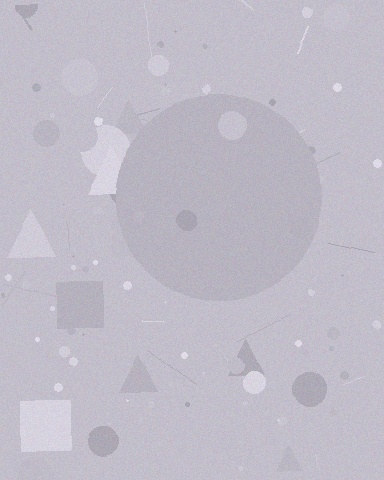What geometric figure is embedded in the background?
A circle is embedded in the background.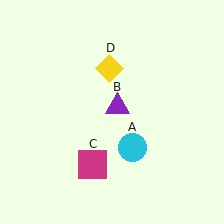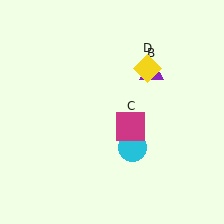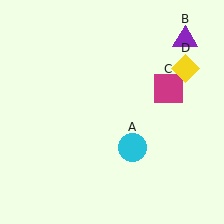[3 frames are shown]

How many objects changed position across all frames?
3 objects changed position: purple triangle (object B), magenta square (object C), yellow diamond (object D).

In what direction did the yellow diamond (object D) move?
The yellow diamond (object D) moved right.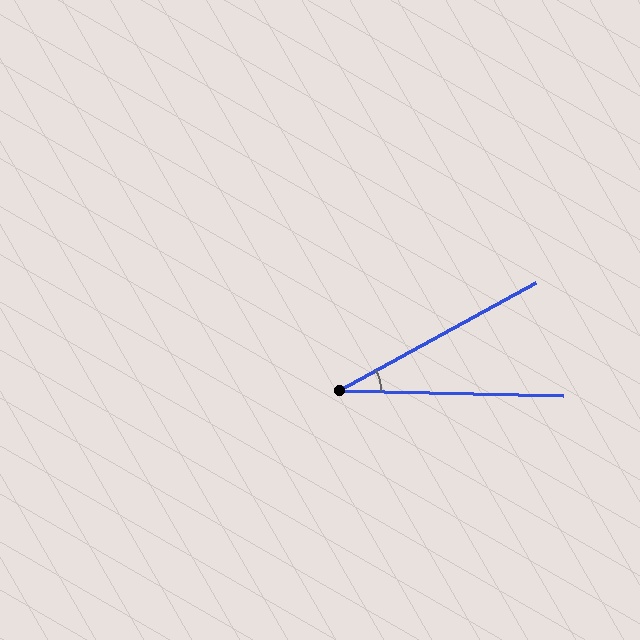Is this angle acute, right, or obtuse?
It is acute.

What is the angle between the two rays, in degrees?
Approximately 30 degrees.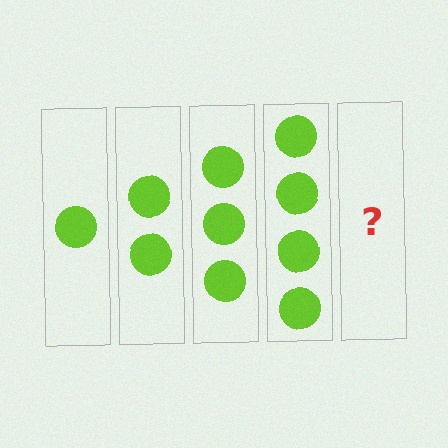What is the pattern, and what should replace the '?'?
The pattern is that each step adds one more circle. The '?' should be 5 circles.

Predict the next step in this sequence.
The next step is 5 circles.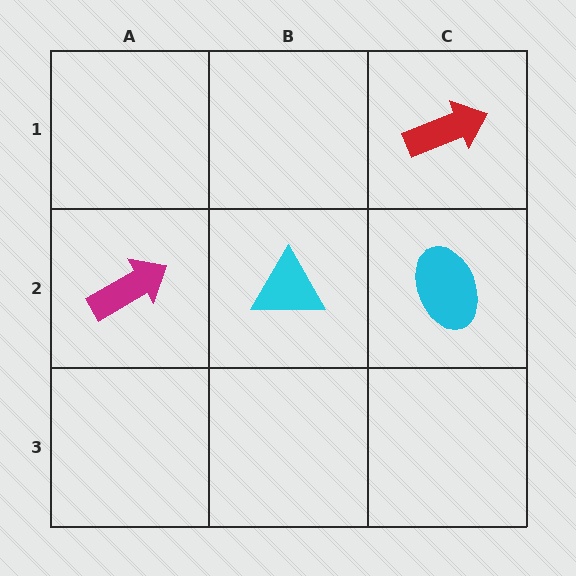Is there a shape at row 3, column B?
No, that cell is empty.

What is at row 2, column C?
A cyan ellipse.